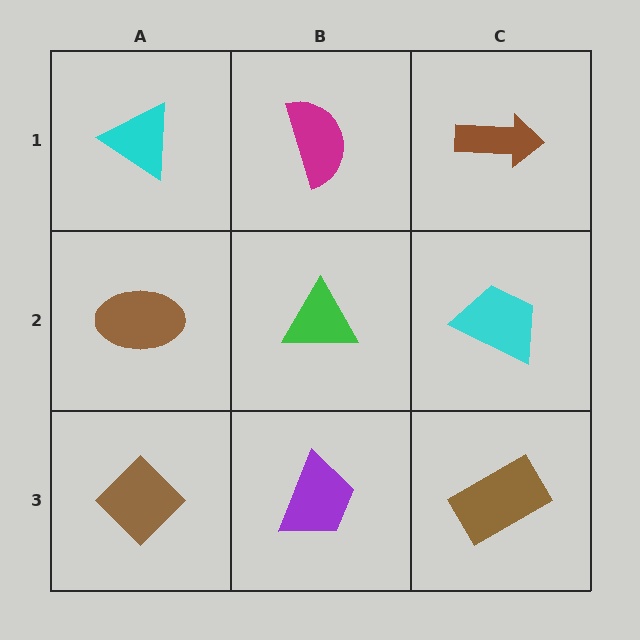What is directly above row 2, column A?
A cyan triangle.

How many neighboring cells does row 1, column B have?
3.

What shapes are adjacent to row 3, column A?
A brown ellipse (row 2, column A), a purple trapezoid (row 3, column B).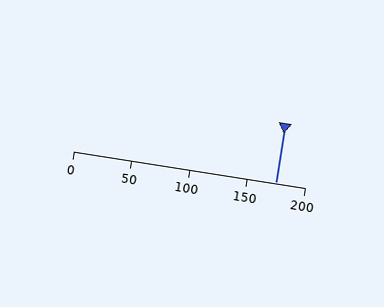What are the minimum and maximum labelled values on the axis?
The axis runs from 0 to 200.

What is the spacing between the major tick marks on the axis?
The major ticks are spaced 50 apart.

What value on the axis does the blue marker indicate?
The marker indicates approximately 175.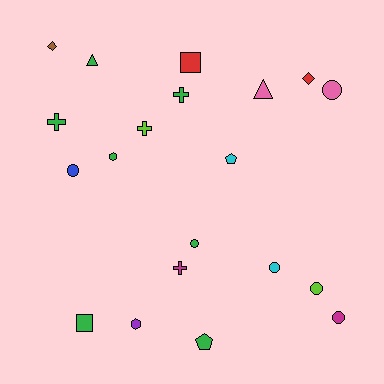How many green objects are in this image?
There are 7 green objects.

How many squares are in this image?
There are 2 squares.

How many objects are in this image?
There are 20 objects.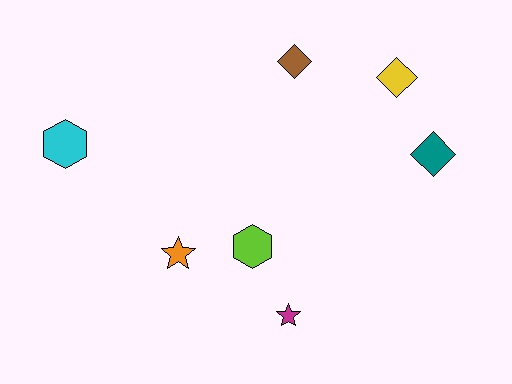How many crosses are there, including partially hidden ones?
There are no crosses.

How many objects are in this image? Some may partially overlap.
There are 7 objects.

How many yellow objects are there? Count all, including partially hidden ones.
There is 1 yellow object.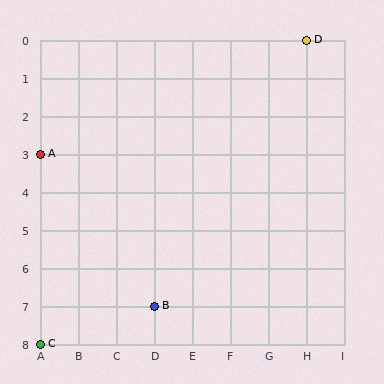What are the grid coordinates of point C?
Point C is at grid coordinates (A, 8).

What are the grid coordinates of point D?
Point D is at grid coordinates (H, 0).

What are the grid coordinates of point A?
Point A is at grid coordinates (A, 3).